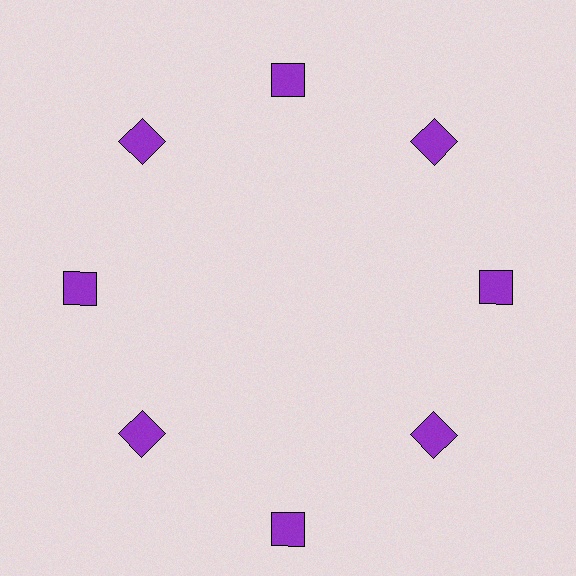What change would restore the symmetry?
The symmetry would be restored by moving it inward, back onto the ring so that all 8 squares sit at equal angles and equal distance from the center.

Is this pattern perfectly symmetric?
No. The 8 purple squares are arranged in a ring, but one element near the 6 o'clock position is pushed outward from the center, breaking the 8-fold rotational symmetry.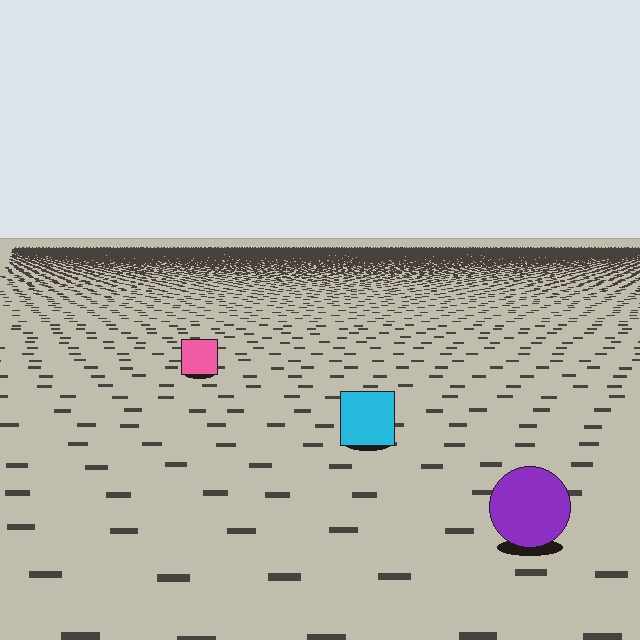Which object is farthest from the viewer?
The pink square is farthest from the viewer. It appears smaller and the ground texture around it is denser.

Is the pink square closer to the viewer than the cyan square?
No. The cyan square is closer — you can tell from the texture gradient: the ground texture is coarser near it.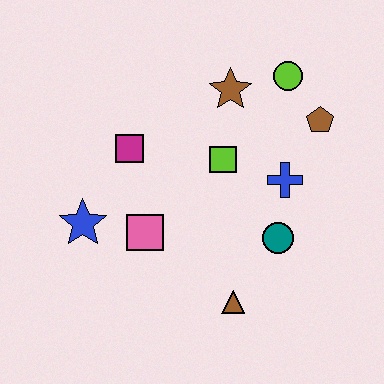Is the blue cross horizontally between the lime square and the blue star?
No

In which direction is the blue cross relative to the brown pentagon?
The blue cross is below the brown pentagon.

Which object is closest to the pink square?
The blue star is closest to the pink square.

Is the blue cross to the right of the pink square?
Yes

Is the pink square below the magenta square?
Yes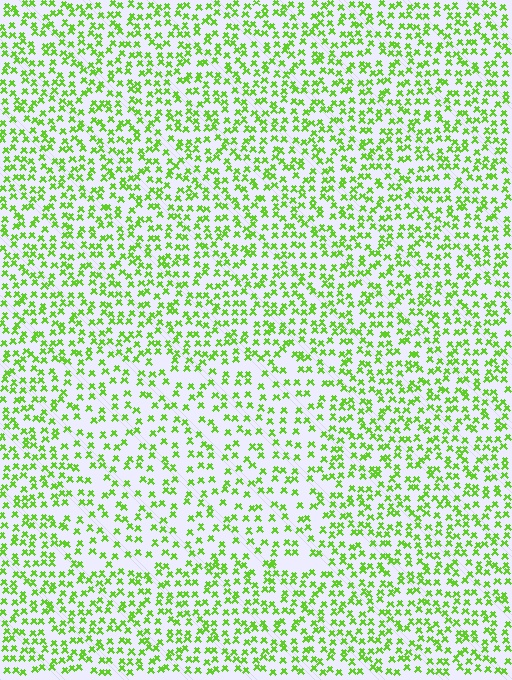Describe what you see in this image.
The image contains small lime elements arranged at two different densities. A rectangle-shaped region is visible where the elements are less densely packed than the surrounding area.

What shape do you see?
I see a rectangle.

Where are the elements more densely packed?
The elements are more densely packed outside the rectangle boundary.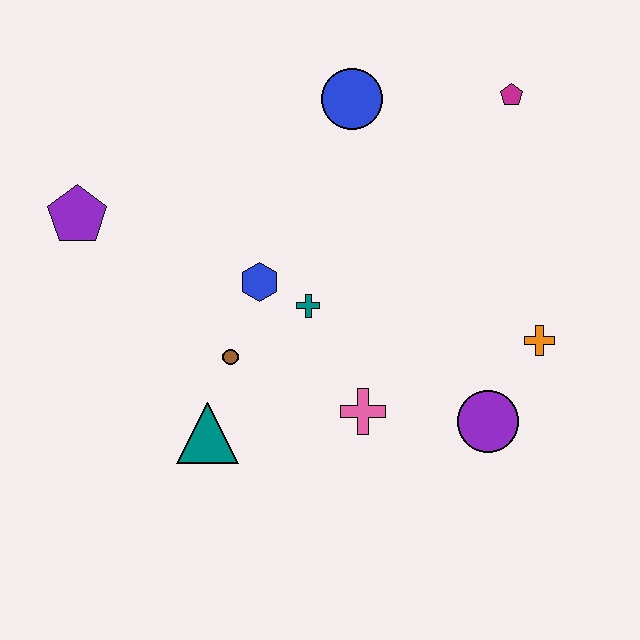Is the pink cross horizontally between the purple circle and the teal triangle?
Yes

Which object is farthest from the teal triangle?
The magenta pentagon is farthest from the teal triangle.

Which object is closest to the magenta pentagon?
The blue circle is closest to the magenta pentagon.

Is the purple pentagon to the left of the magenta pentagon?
Yes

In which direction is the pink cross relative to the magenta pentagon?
The pink cross is below the magenta pentagon.